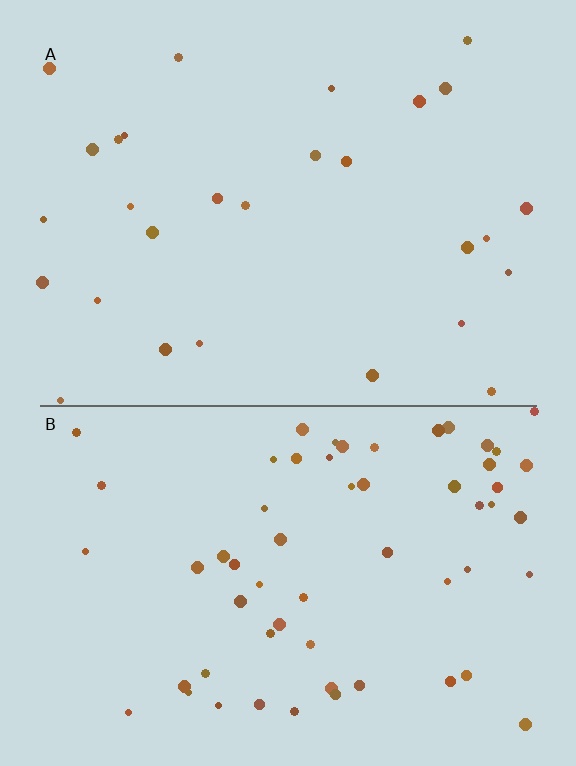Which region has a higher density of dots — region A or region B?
B (the bottom).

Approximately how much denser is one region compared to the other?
Approximately 2.1× — region B over region A.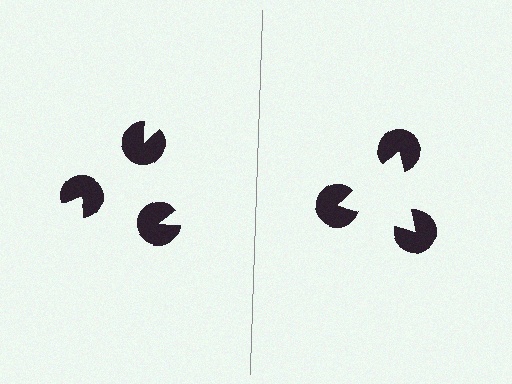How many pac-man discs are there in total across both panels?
6 — 3 on each side.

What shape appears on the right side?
An illusory triangle.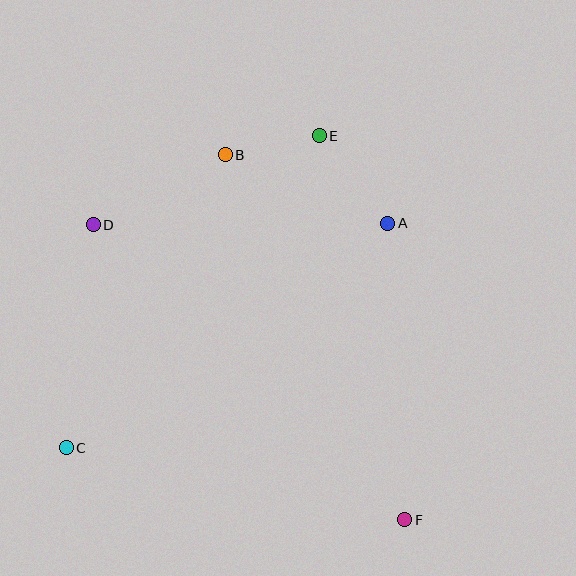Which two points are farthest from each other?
Points D and F are farthest from each other.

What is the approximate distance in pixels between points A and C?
The distance between A and C is approximately 393 pixels.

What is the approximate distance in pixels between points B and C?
The distance between B and C is approximately 333 pixels.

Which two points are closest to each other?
Points B and E are closest to each other.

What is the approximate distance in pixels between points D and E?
The distance between D and E is approximately 242 pixels.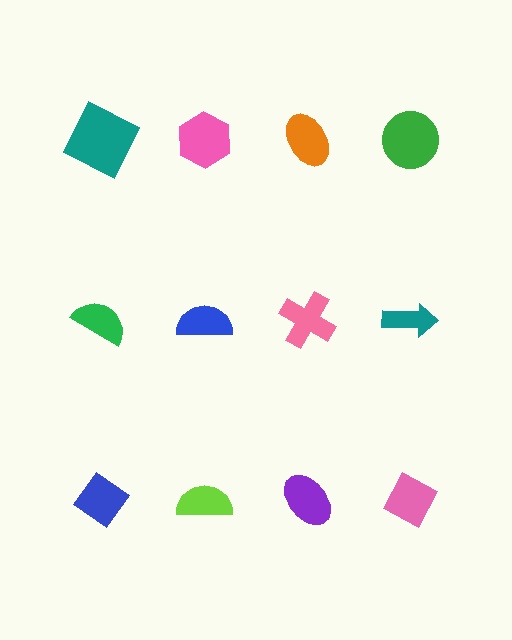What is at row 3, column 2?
A lime semicircle.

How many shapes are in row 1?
4 shapes.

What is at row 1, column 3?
An orange ellipse.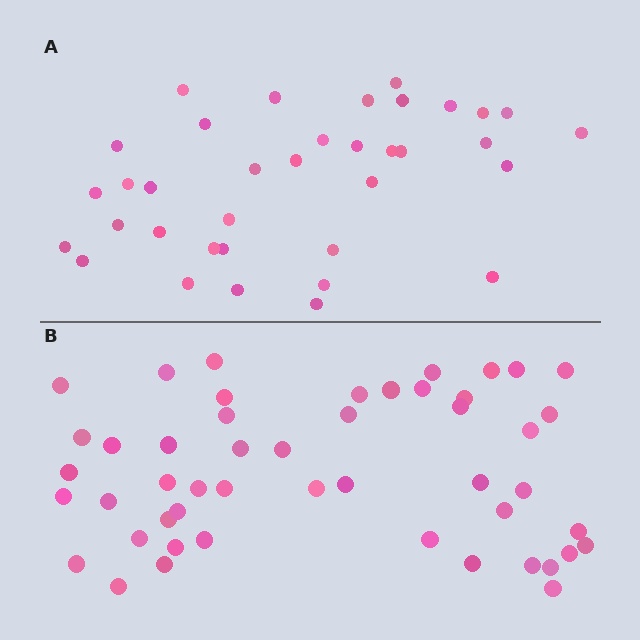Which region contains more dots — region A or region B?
Region B (the bottom region) has more dots.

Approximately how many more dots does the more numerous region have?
Region B has approximately 15 more dots than region A.